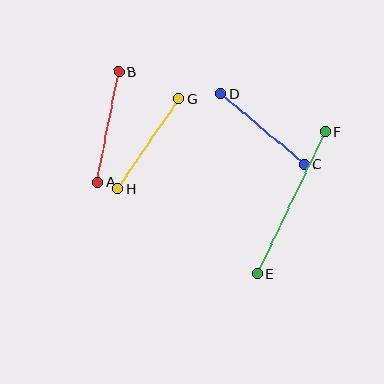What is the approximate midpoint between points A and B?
The midpoint is at approximately (108, 127) pixels.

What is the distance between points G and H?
The distance is approximately 109 pixels.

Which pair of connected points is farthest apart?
Points E and F are farthest apart.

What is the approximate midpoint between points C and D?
The midpoint is at approximately (263, 129) pixels.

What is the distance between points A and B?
The distance is approximately 113 pixels.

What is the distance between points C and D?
The distance is approximately 109 pixels.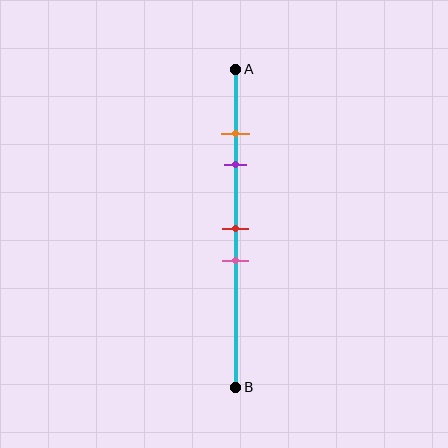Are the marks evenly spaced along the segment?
No, the marks are not evenly spaced.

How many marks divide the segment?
There are 4 marks dividing the segment.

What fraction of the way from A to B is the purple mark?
The purple mark is approximately 30% (0.3) of the way from A to B.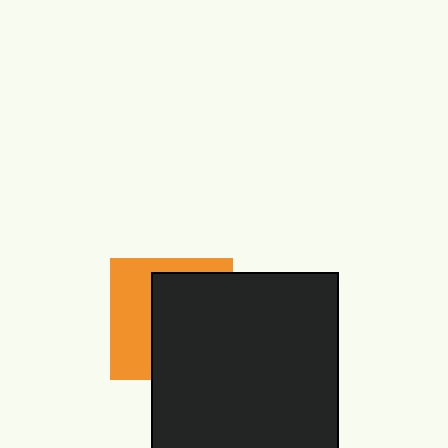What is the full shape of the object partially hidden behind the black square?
The partially hidden object is an orange square.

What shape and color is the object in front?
The object in front is a black square.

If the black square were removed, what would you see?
You would see the complete orange square.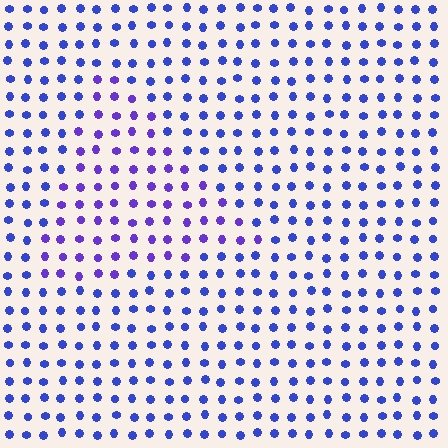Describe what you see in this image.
The image is filled with small blue elements in a uniform arrangement. A triangle-shaped region is visible where the elements are tinted to a slightly different hue, forming a subtle color boundary.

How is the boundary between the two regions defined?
The boundary is defined purely by a slight shift in hue (about 28 degrees). Spacing, size, and orientation are identical on both sides.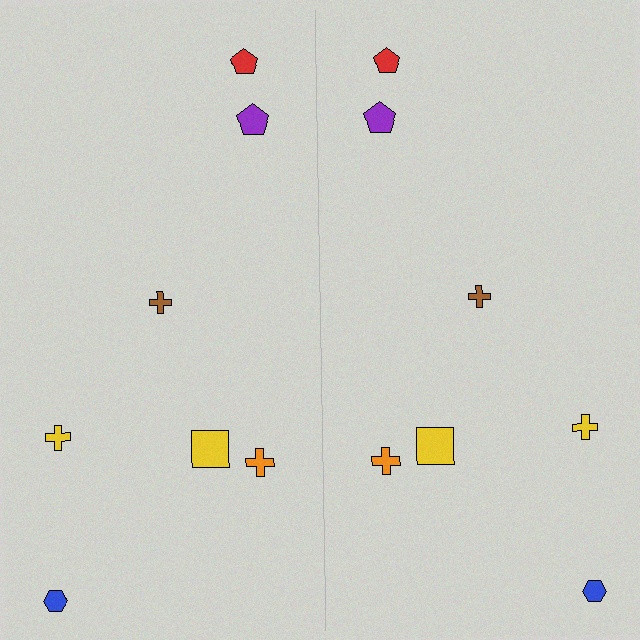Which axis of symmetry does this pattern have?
The pattern has a vertical axis of symmetry running through the center of the image.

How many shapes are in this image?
There are 14 shapes in this image.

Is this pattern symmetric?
Yes, this pattern has bilateral (reflection) symmetry.